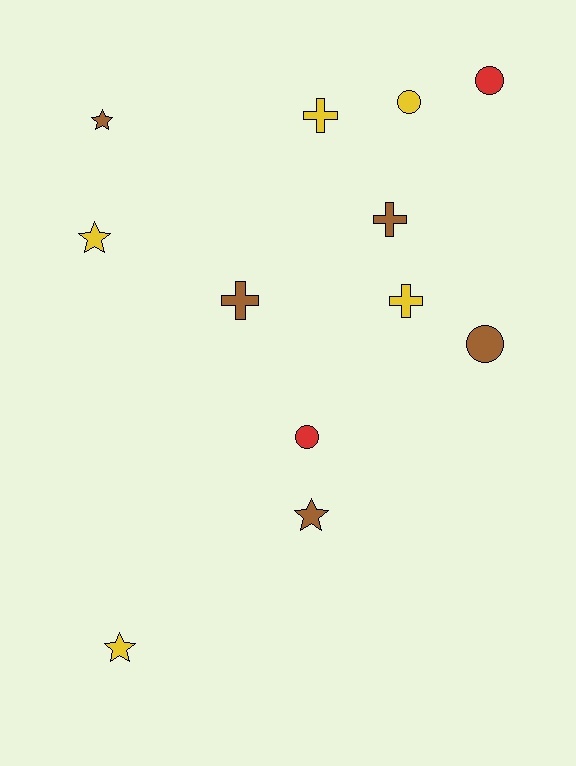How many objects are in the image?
There are 12 objects.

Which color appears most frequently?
Brown, with 5 objects.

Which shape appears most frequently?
Circle, with 4 objects.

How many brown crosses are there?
There are 2 brown crosses.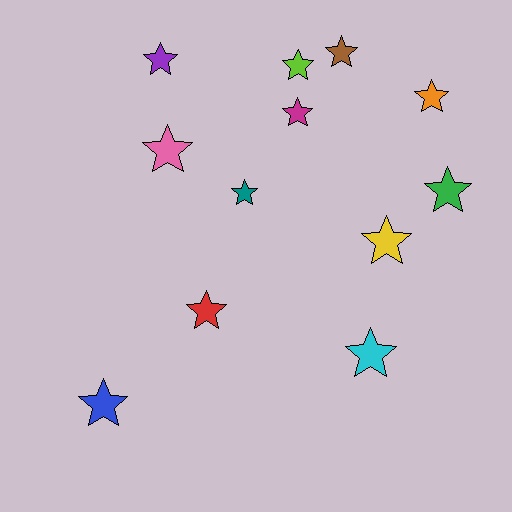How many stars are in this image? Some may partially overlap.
There are 12 stars.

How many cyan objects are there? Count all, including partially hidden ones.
There is 1 cyan object.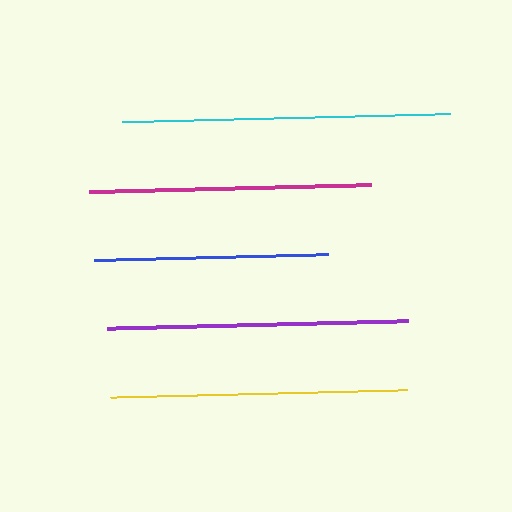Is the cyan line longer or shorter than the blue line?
The cyan line is longer than the blue line.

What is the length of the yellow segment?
The yellow segment is approximately 297 pixels long.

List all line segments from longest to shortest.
From longest to shortest: cyan, purple, yellow, magenta, blue.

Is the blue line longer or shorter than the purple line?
The purple line is longer than the blue line.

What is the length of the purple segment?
The purple segment is approximately 301 pixels long.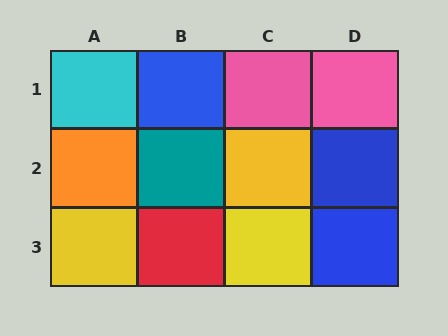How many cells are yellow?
3 cells are yellow.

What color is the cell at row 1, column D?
Pink.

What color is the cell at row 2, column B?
Teal.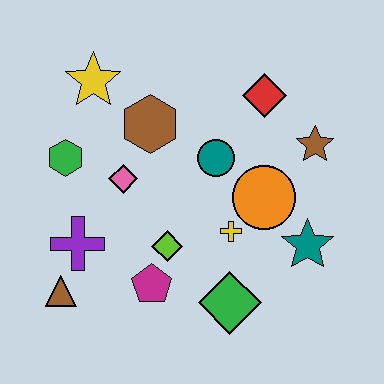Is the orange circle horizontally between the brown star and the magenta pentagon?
Yes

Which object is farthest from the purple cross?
The brown star is farthest from the purple cross.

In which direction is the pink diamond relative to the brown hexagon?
The pink diamond is below the brown hexagon.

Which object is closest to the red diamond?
The brown star is closest to the red diamond.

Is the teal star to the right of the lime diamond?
Yes